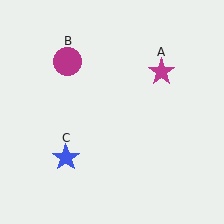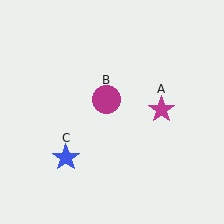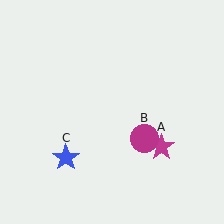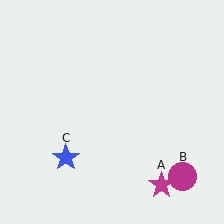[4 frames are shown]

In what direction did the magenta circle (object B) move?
The magenta circle (object B) moved down and to the right.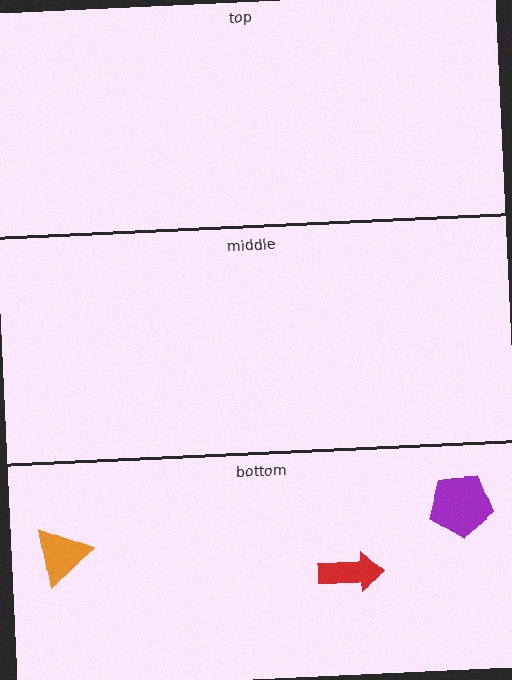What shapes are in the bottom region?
The purple pentagon, the orange triangle, the red arrow.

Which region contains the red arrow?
The bottom region.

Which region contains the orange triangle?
The bottom region.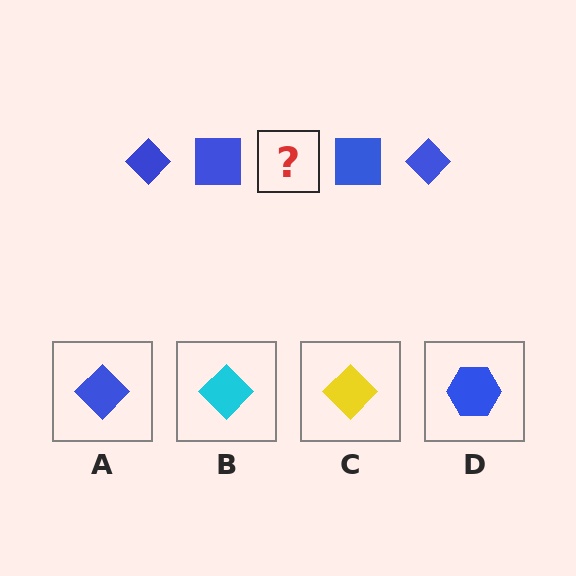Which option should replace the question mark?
Option A.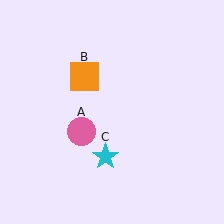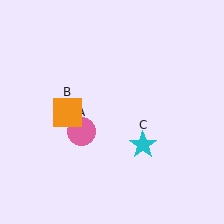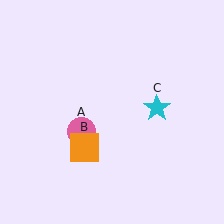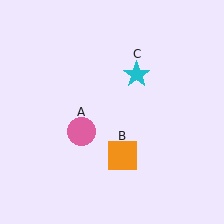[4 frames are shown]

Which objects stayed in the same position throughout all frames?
Pink circle (object A) remained stationary.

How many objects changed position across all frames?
2 objects changed position: orange square (object B), cyan star (object C).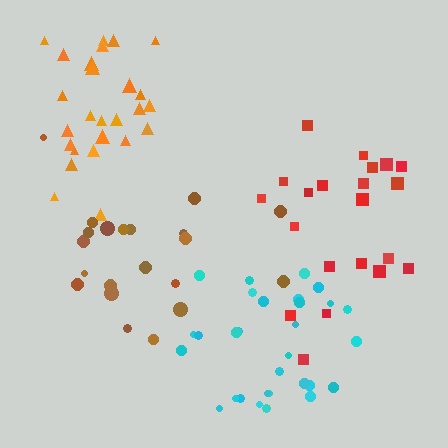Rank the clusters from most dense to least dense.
orange, cyan, brown, red.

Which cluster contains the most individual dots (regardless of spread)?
Cyan (30).